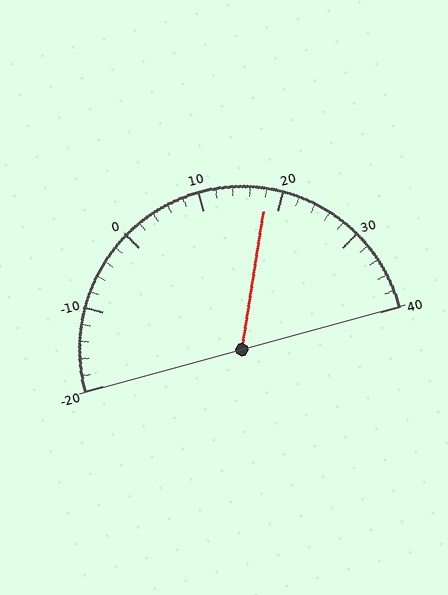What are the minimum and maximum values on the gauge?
The gauge ranges from -20 to 40.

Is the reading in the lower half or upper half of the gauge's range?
The reading is in the upper half of the range (-20 to 40).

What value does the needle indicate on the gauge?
The needle indicates approximately 18.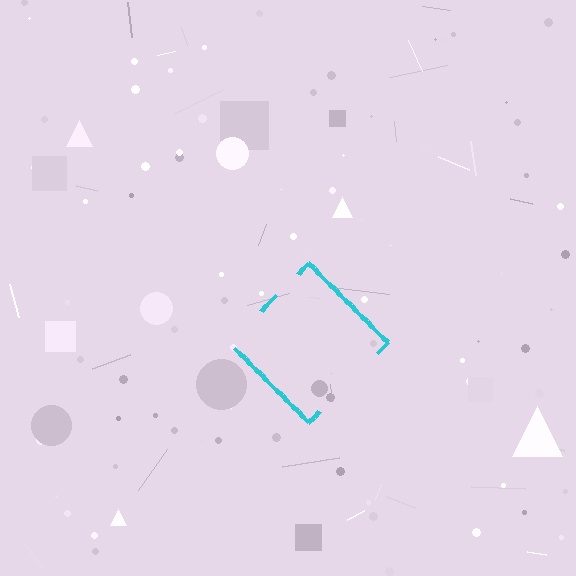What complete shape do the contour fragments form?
The contour fragments form a diamond.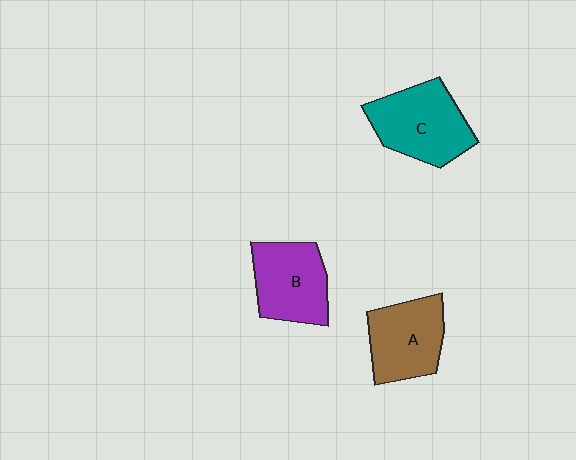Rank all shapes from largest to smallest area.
From largest to smallest: C (teal), B (purple), A (brown).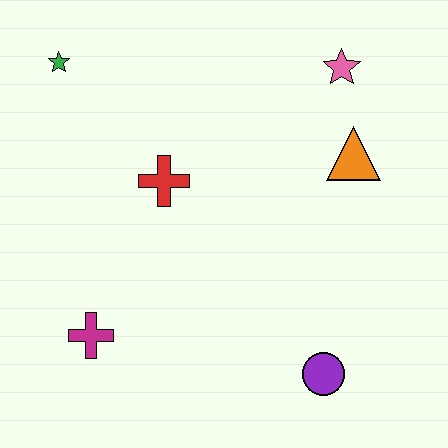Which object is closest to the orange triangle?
The pink star is closest to the orange triangle.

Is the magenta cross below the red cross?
Yes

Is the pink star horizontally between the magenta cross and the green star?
No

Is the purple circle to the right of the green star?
Yes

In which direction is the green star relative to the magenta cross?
The green star is above the magenta cross.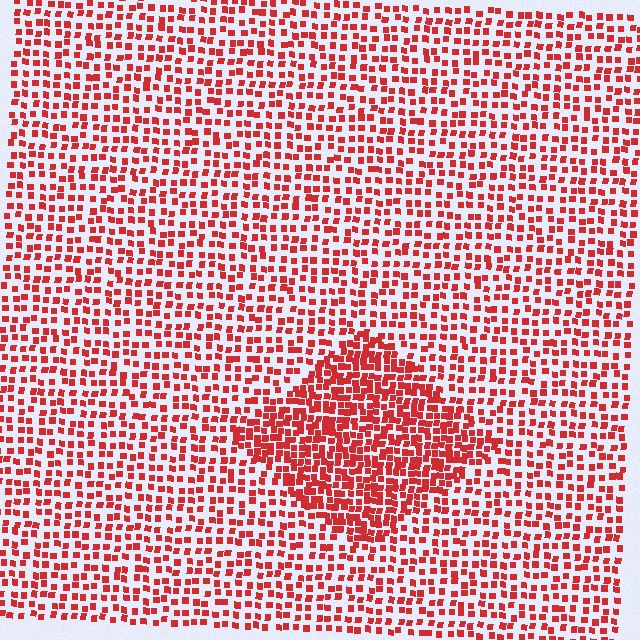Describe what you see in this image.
The image contains small red elements arranged at two different densities. A diamond-shaped region is visible where the elements are more densely packed than the surrounding area.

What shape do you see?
I see a diamond.